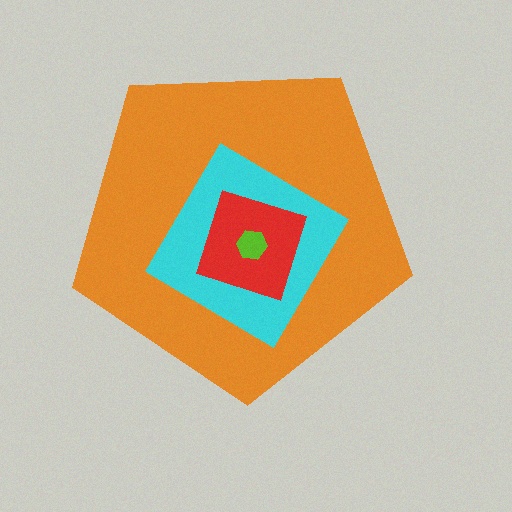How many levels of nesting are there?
4.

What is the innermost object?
The lime hexagon.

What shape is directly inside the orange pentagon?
The cyan diamond.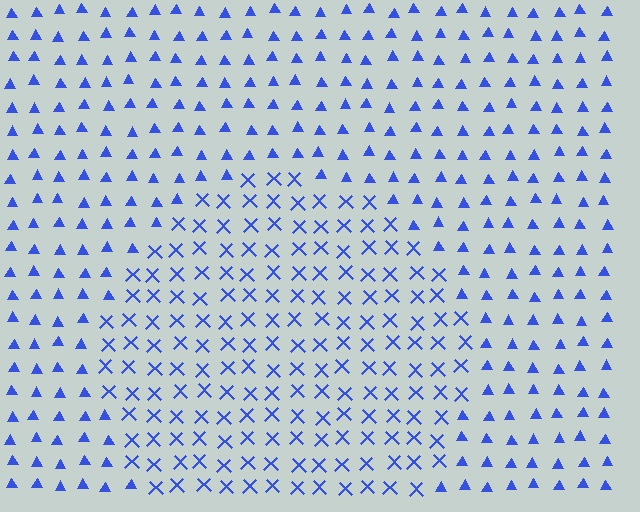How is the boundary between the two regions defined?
The boundary is defined by a change in element shape: X marks inside vs. triangles outside. All elements share the same color and spacing.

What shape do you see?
I see a circle.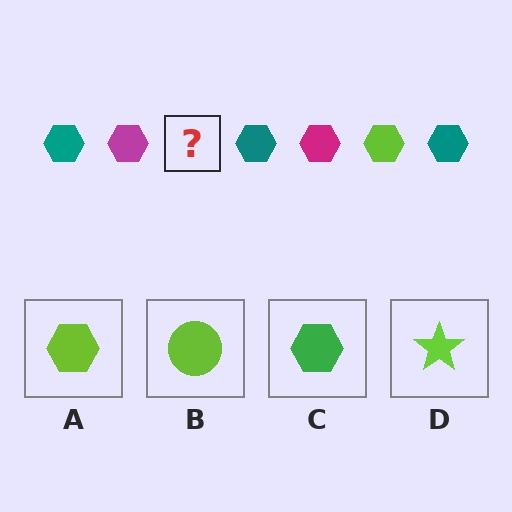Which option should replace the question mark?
Option A.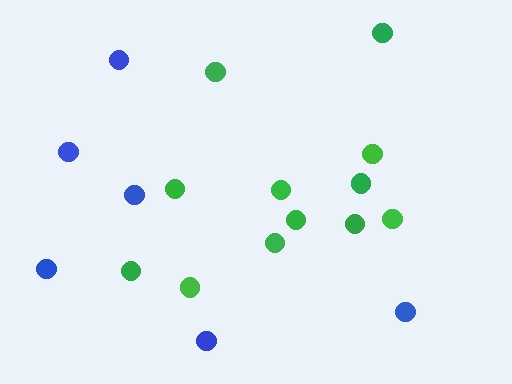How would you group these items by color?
There are 2 groups: one group of green circles (12) and one group of blue circles (6).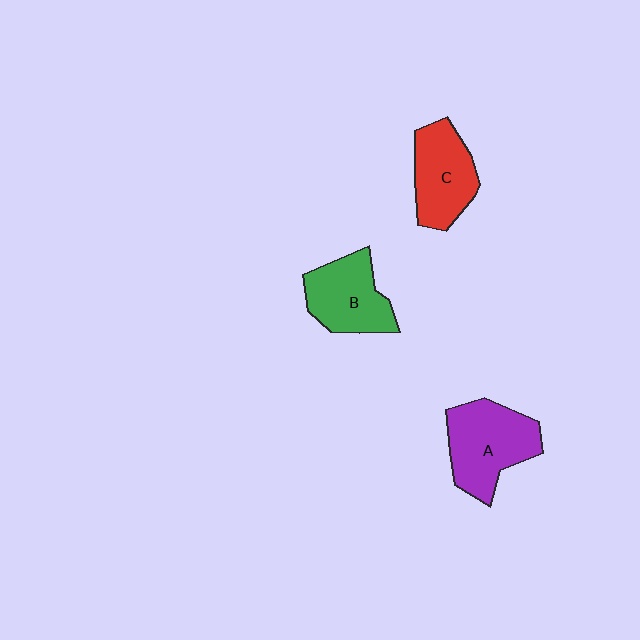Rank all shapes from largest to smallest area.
From largest to smallest: A (purple), C (red), B (green).